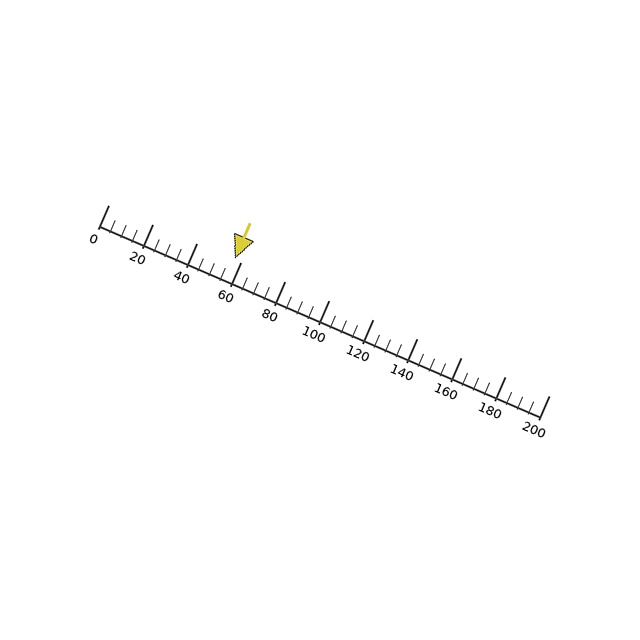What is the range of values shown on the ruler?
The ruler shows values from 0 to 200.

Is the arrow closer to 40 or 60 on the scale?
The arrow is closer to 60.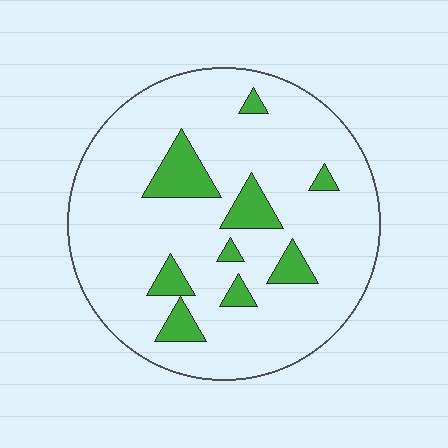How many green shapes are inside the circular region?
9.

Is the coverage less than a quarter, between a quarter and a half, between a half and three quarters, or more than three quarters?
Less than a quarter.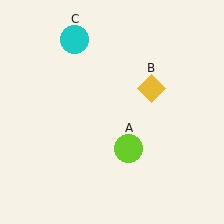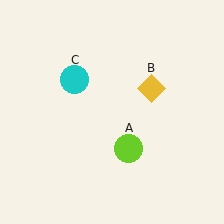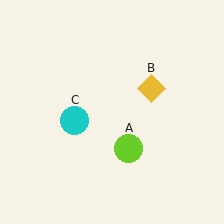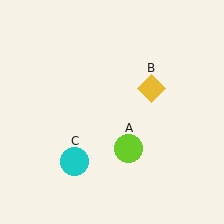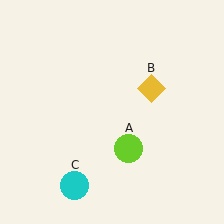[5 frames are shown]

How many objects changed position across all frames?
1 object changed position: cyan circle (object C).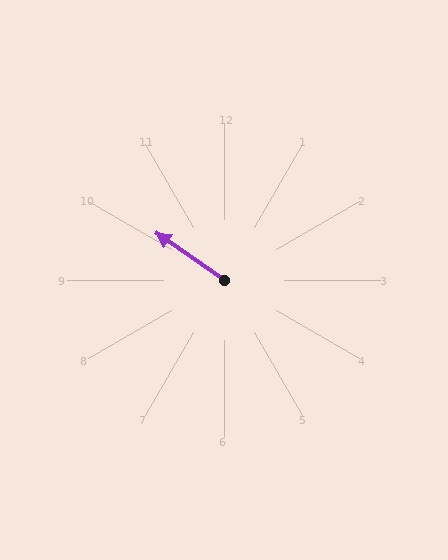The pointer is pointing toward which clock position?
Roughly 10 o'clock.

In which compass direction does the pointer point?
Northwest.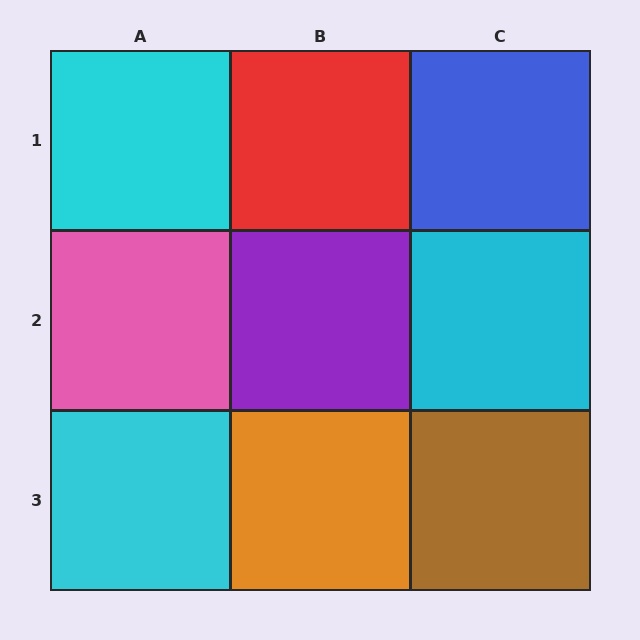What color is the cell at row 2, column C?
Cyan.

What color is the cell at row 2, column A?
Pink.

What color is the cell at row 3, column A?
Cyan.